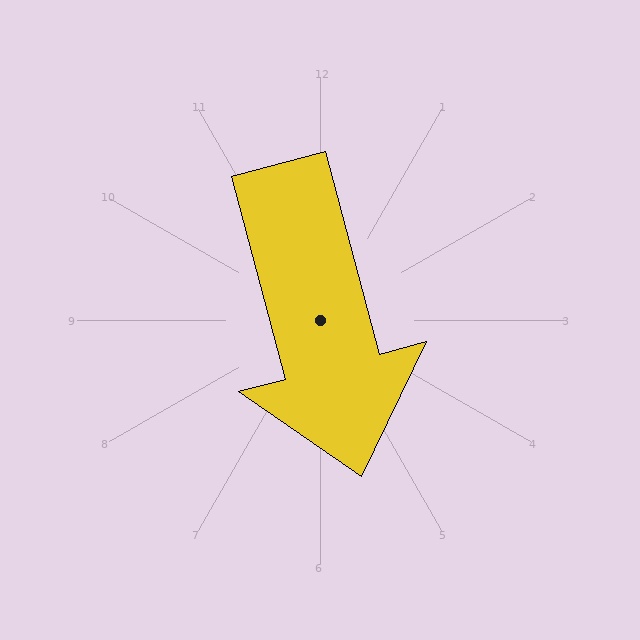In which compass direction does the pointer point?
South.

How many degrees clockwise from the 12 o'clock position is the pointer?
Approximately 165 degrees.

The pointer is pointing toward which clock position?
Roughly 6 o'clock.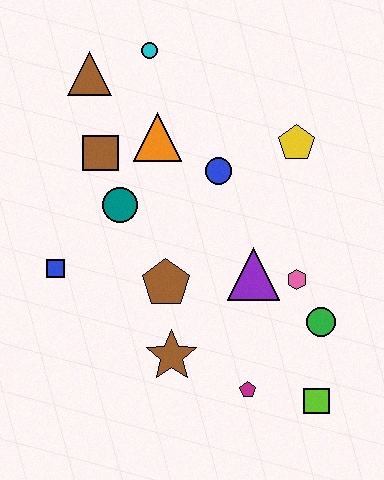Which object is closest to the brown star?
The brown pentagon is closest to the brown star.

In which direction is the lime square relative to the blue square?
The lime square is to the right of the blue square.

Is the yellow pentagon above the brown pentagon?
Yes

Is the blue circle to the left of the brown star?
No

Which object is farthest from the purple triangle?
The brown triangle is farthest from the purple triangle.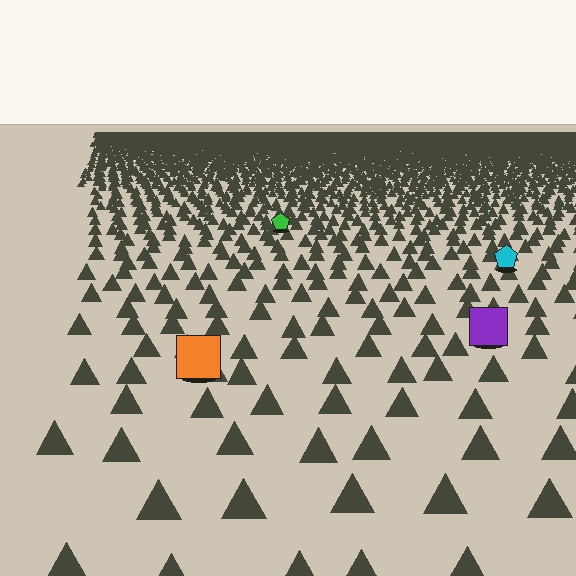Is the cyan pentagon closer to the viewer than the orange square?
No. The orange square is closer — you can tell from the texture gradient: the ground texture is coarser near it.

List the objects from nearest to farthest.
From nearest to farthest: the orange square, the purple square, the cyan pentagon, the green pentagon.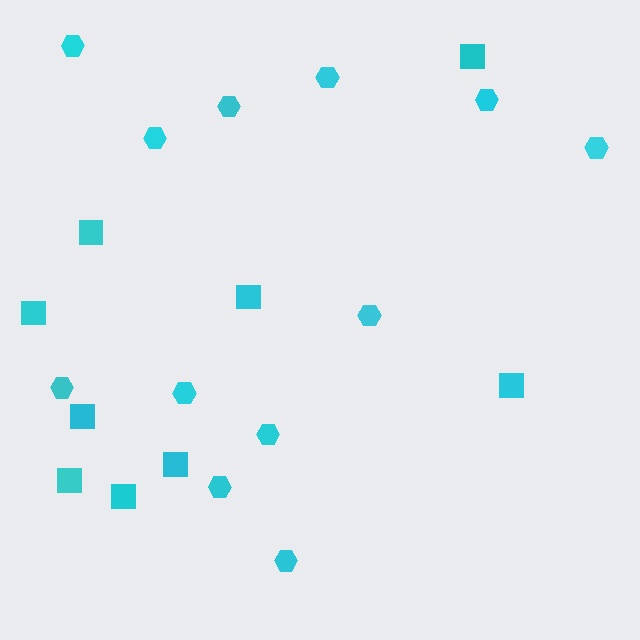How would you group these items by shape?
There are 2 groups: one group of hexagons (12) and one group of squares (9).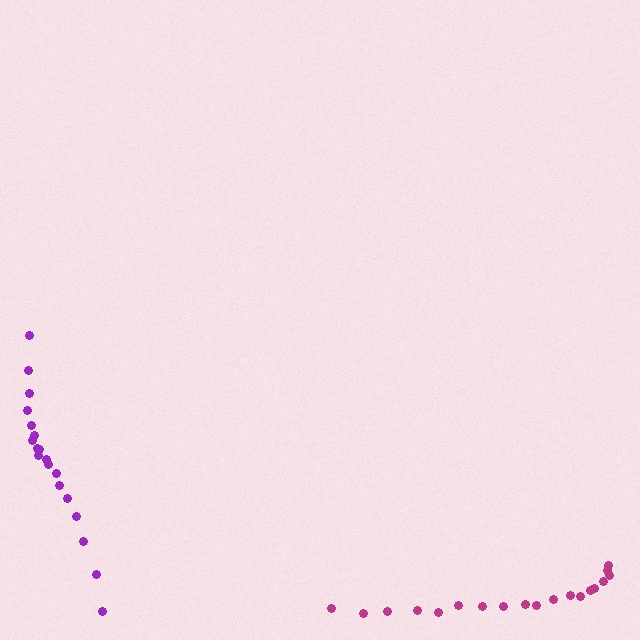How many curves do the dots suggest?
There are 2 distinct paths.